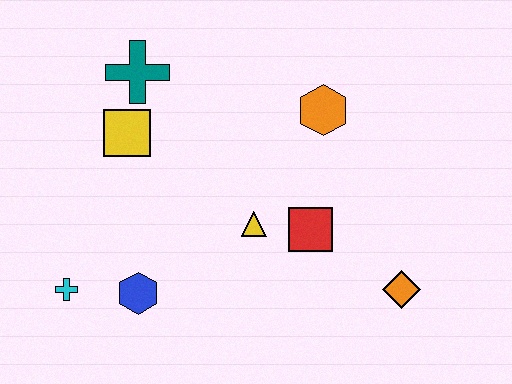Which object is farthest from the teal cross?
The orange diamond is farthest from the teal cross.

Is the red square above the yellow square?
No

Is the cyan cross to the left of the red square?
Yes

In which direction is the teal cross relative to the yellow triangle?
The teal cross is above the yellow triangle.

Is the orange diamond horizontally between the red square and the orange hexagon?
No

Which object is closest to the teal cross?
The yellow square is closest to the teal cross.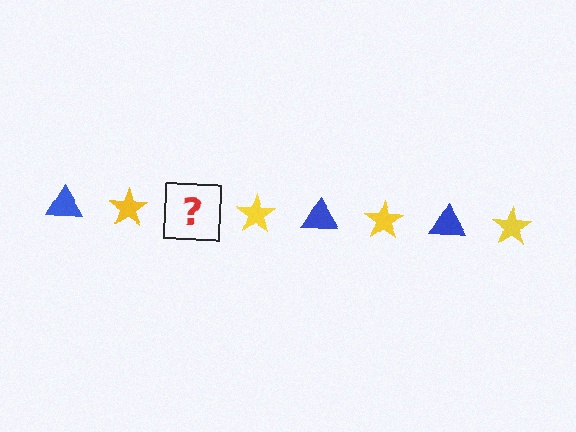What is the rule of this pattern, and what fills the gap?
The rule is that the pattern alternates between blue triangle and yellow star. The gap should be filled with a blue triangle.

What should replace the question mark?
The question mark should be replaced with a blue triangle.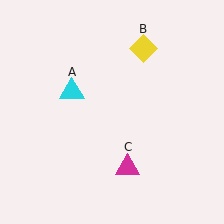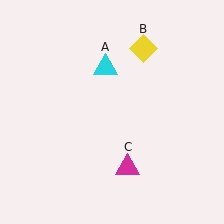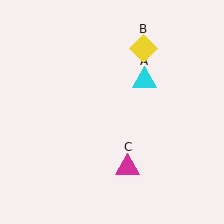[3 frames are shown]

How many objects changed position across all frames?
1 object changed position: cyan triangle (object A).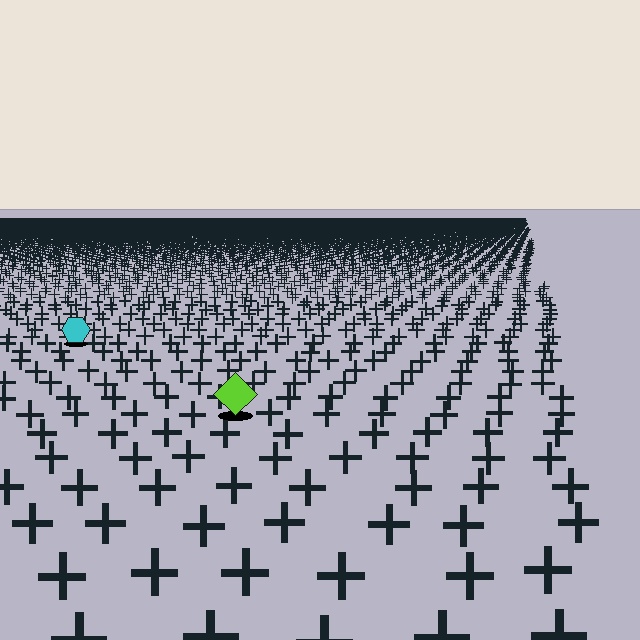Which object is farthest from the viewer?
The cyan hexagon is farthest from the viewer. It appears smaller and the ground texture around it is denser.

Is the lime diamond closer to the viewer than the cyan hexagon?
Yes. The lime diamond is closer — you can tell from the texture gradient: the ground texture is coarser near it.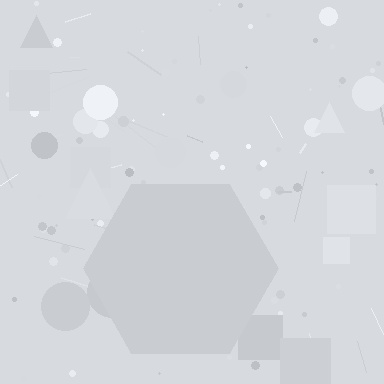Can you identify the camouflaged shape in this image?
The camouflaged shape is a hexagon.